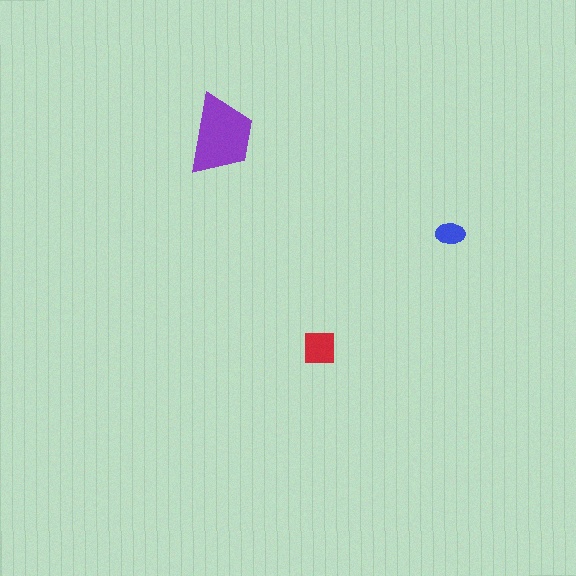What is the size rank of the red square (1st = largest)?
2nd.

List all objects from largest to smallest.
The purple trapezoid, the red square, the blue ellipse.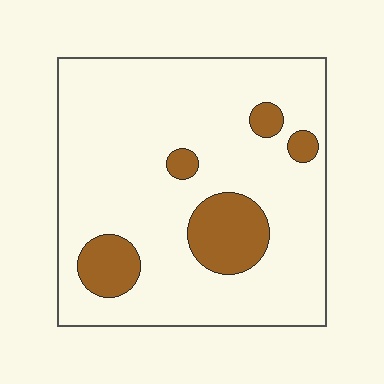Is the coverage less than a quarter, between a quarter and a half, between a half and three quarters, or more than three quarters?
Less than a quarter.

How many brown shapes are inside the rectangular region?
5.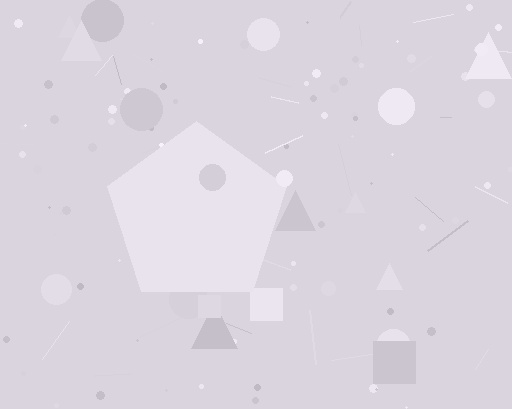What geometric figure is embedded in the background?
A pentagon is embedded in the background.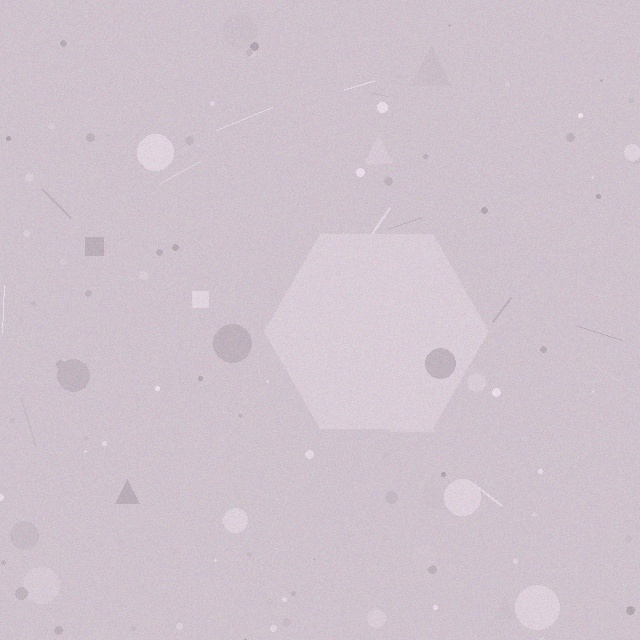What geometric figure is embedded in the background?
A hexagon is embedded in the background.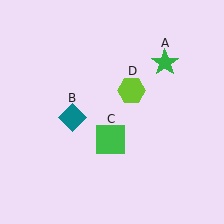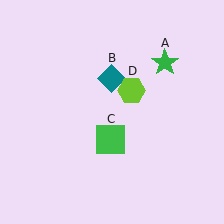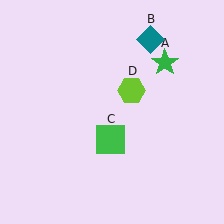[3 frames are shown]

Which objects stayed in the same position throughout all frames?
Green star (object A) and green square (object C) and lime hexagon (object D) remained stationary.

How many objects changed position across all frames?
1 object changed position: teal diamond (object B).